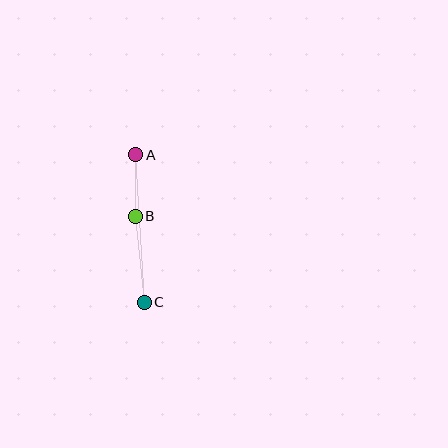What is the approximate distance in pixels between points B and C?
The distance between B and C is approximately 86 pixels.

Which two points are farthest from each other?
Points A and C are farthest from each other.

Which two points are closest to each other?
Points A and B are closest to each other.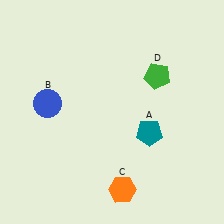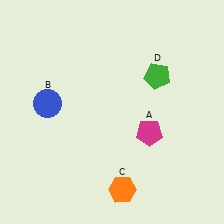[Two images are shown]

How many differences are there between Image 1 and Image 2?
There is 1 difference between the two images.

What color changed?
The pentagon (A) changed from teal in Image 1 to magenta in Image 2.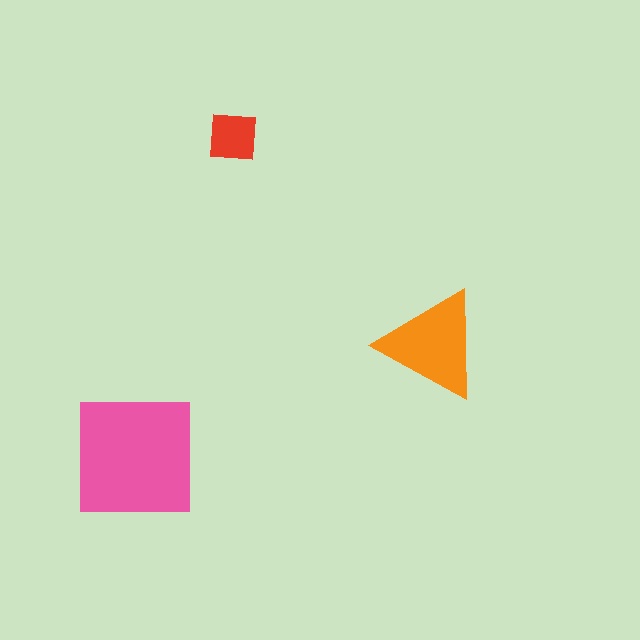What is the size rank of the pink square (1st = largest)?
1st.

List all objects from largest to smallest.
The pink square, the orange triangle, the red square.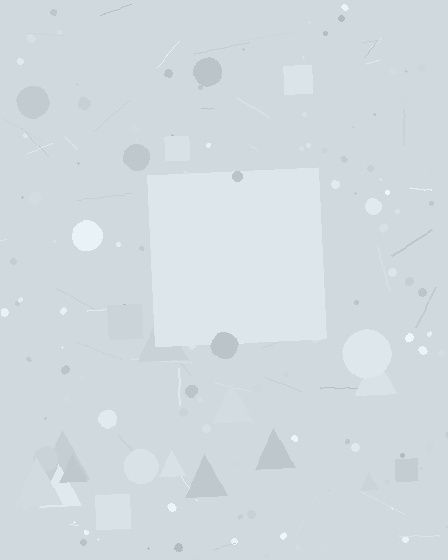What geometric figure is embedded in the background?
A square is embedded in the background.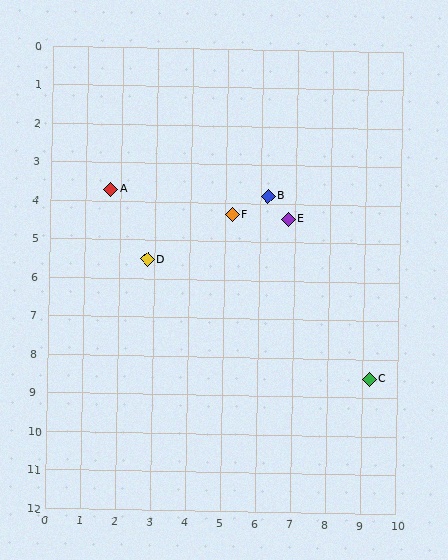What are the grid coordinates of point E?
Point E is at approximately (6.8, 4.4).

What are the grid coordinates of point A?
Point A is at approximately (1.7, 3.7).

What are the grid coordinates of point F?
Point F is at approximately (5.2, 4.3).